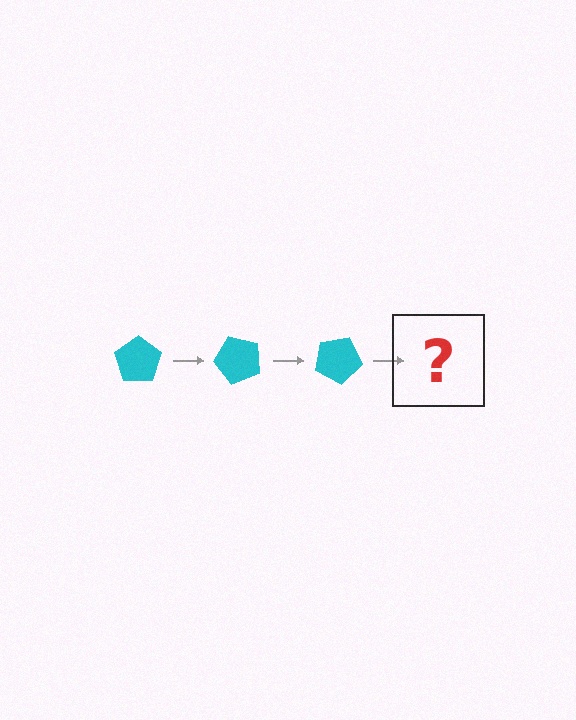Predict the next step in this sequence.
The next step is a cyan pentagon rotated 150 degrees.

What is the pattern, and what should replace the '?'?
The pattern is that the pentagon rotates 50 degrees each step. The '?' should be a cyan pentagon rotated 150 degrees.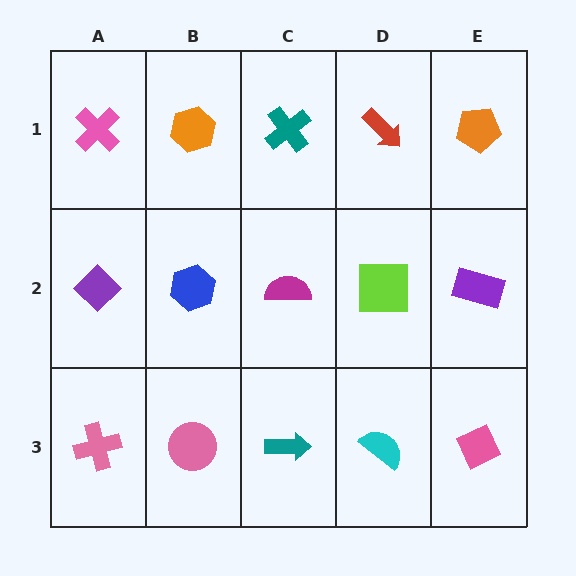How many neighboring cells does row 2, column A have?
3.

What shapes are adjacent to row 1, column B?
A blue hexagon (row 2, column B), a pink cross (row 1, column A), a teal cross (row 1, column C).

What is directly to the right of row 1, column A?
An orange hexagon.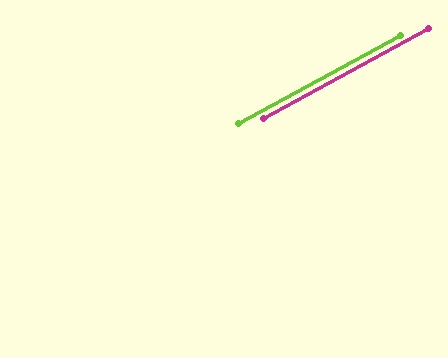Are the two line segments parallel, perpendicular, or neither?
Parallel — their directions differ by only 0.1°.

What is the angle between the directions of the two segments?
Approximately 0 degrees.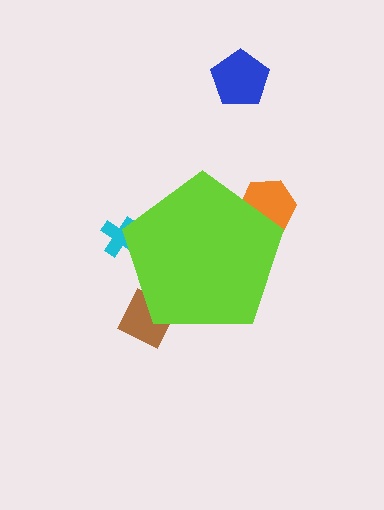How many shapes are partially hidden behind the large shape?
3 shapes are partially hidden.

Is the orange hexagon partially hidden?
Yes, the orange hexagon is partially hidden behind the lime pentagon.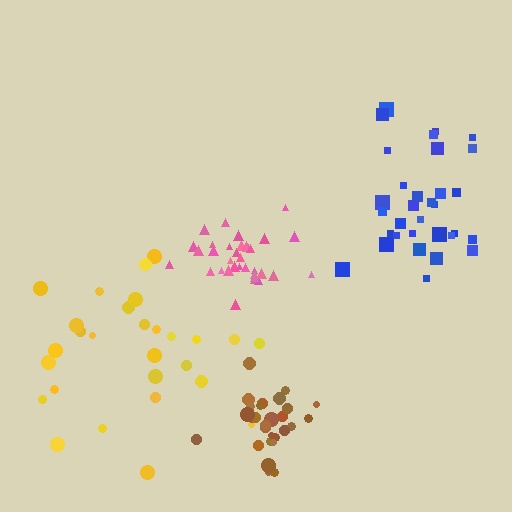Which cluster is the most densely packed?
Pink.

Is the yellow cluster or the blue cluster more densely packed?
Blue.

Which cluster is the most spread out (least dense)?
Yellow.